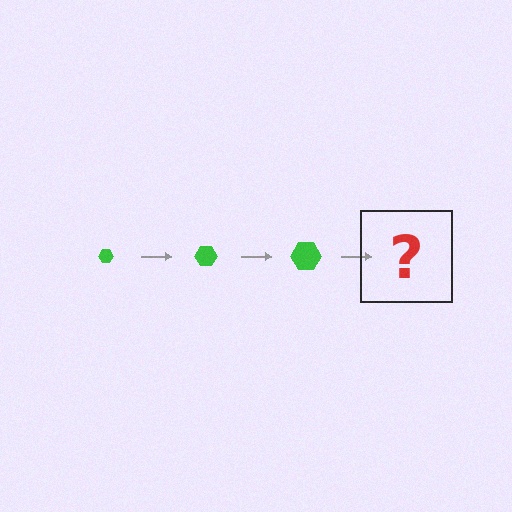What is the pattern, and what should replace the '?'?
The pattern is that the hexagon gets progressively larger each step. The '?' should be a green hexagon, larger than the previous one.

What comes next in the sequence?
The next element should be a green hexagon, larger than the previous one.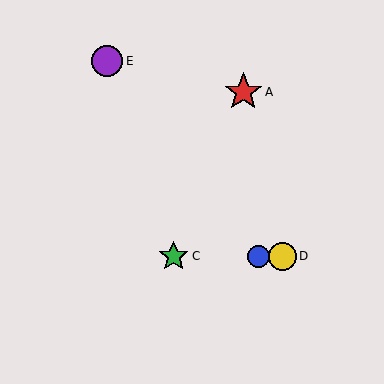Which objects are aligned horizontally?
Objects B, C, D are aligned horizontally.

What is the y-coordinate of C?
Object C is at y≈256.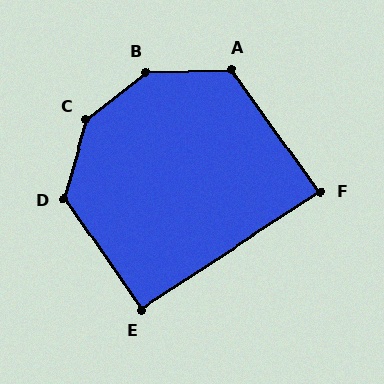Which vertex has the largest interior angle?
C, at approximately 144 degrees.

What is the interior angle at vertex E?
Approximately 92 degrees (approximately right).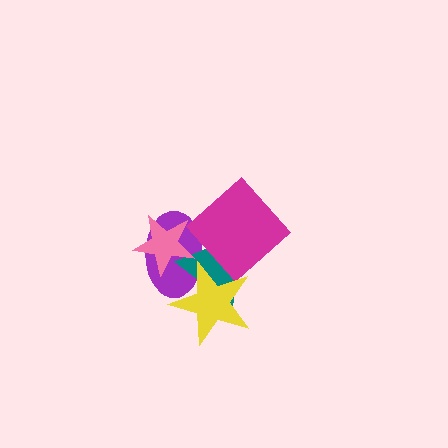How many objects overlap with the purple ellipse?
4 objects overlap with the purple ellipse.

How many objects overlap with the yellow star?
2 objects overlap with the yellow star.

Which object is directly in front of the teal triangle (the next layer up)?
The magenta diamond is directly in front of the teal triangle.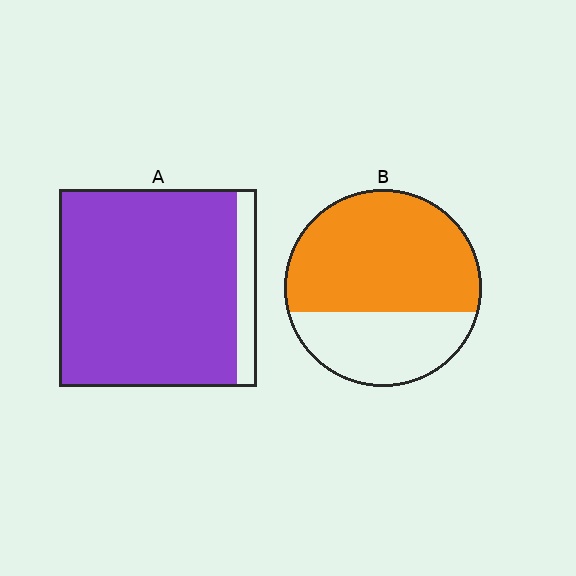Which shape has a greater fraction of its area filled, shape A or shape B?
Shape A.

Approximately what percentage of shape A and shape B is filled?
A is approximately 90% and B is approximately 65%.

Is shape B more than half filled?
Yes.